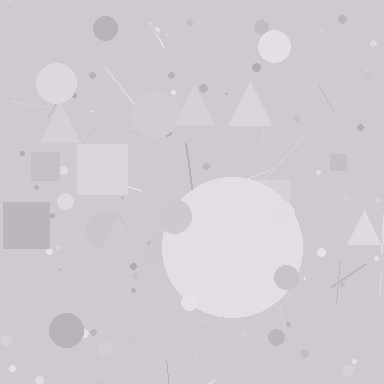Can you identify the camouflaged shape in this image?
The camouflaged shape is a circle.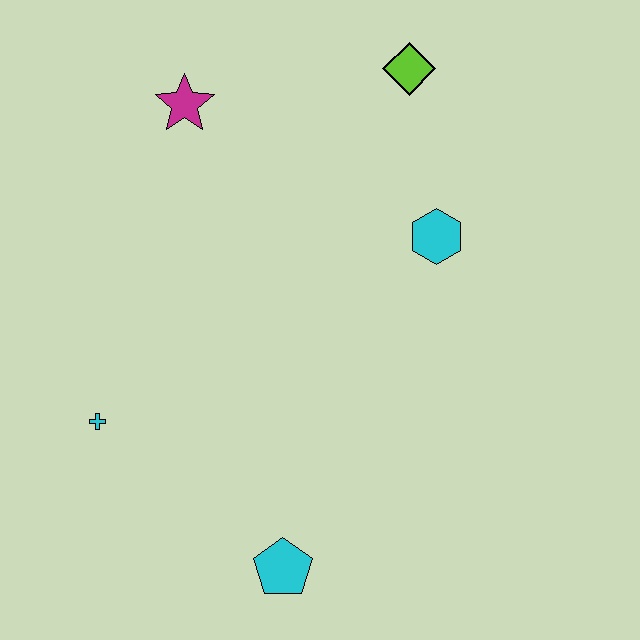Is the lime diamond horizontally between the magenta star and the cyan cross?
No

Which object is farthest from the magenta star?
The cyan pentagon is farthest from the magenta star.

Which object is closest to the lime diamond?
The cyan hexagon is closest to the lime diamond.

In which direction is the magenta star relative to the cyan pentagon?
The magenta star is above the cyan pentagon.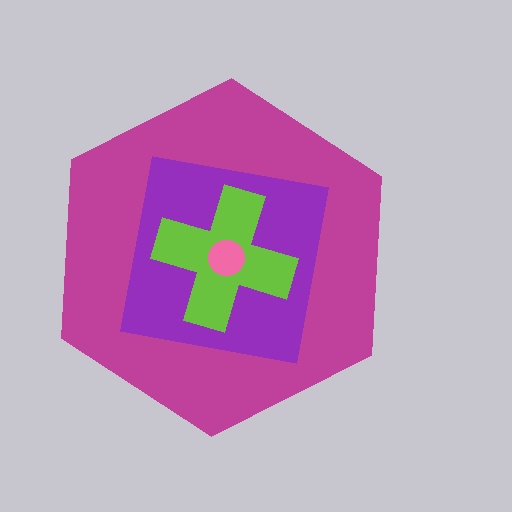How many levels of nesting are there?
4.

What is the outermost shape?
The magenta hexagon.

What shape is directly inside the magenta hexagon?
The purple square.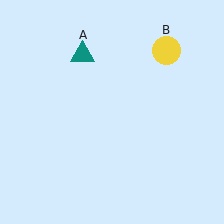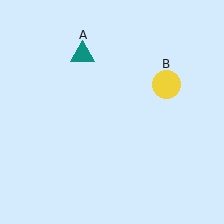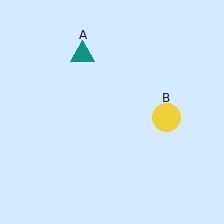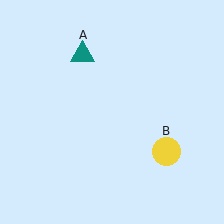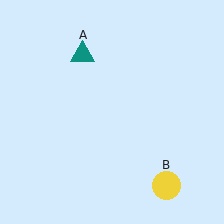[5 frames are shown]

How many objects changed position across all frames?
1 object changed position: yellow circle (object B).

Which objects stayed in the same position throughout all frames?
Teal triangle (object A) remained stationary.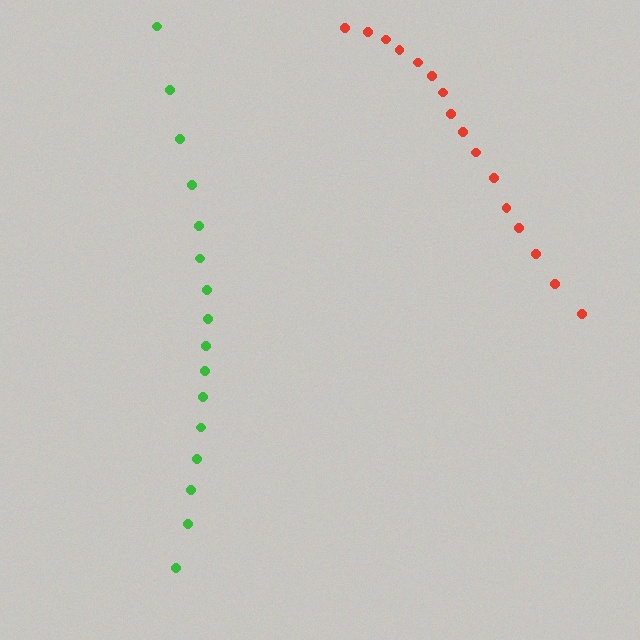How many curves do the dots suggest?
There are 2 distinct paths.